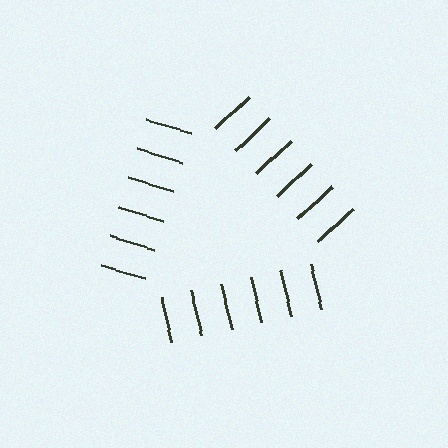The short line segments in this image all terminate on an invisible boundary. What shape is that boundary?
An illusory triangle — the line segments terminate on its edges but no continuous stroke is drawn.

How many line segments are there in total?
18 — 6 along each of the 3 edges.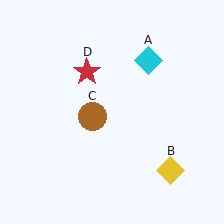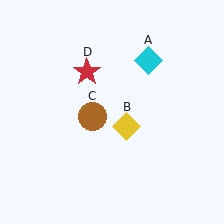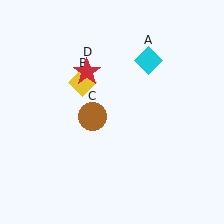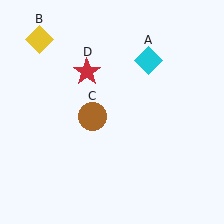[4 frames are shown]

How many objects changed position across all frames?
1 object changed position: yellow diamond (object B).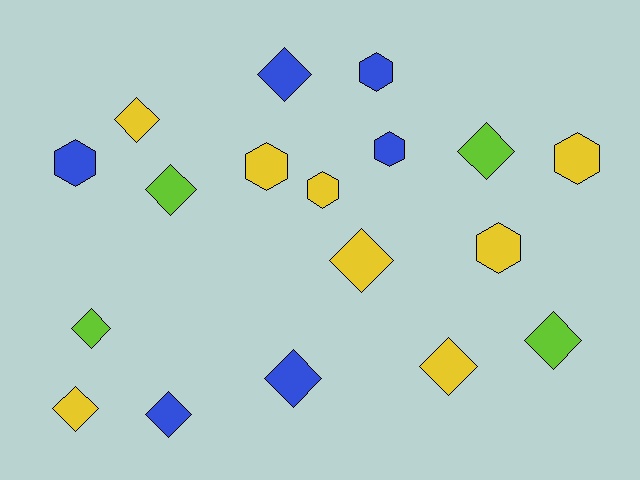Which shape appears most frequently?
Diamond, with 11 objects.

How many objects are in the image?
There are 18 objects.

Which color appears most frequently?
Yellow, with 8 objects.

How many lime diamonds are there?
There are 4 lime diamonds.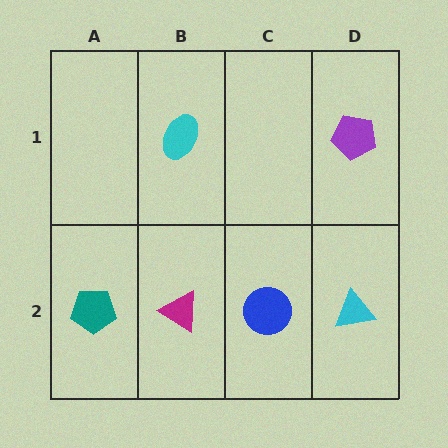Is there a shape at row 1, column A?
No, that cell is empty.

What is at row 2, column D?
A cyan triangle.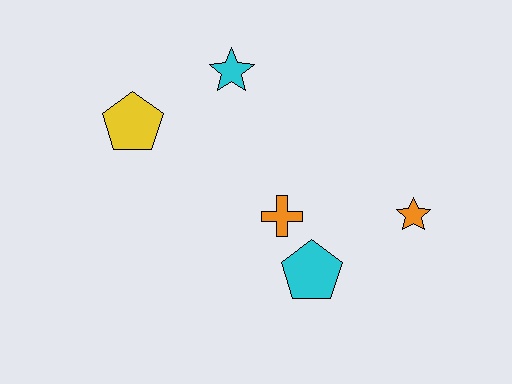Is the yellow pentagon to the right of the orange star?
No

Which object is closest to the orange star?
The cyan pentagon is closest to the orange star.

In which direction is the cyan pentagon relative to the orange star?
The cyan pentagon is to the left of the orange star.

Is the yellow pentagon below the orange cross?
No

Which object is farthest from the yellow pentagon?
The orange star is farthest from the yellow pentagon.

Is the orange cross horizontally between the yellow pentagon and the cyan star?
No